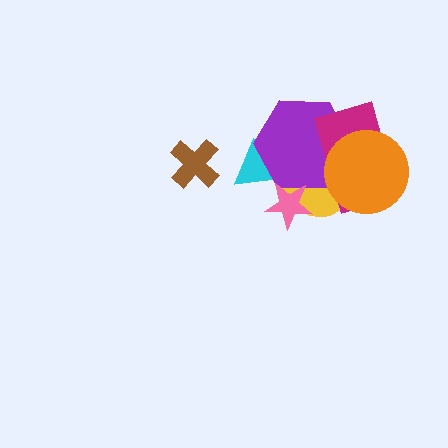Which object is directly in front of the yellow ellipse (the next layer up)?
The cyan triangle is directly in front of the yellow ellipse.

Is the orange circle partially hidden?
No, no other shape covers it.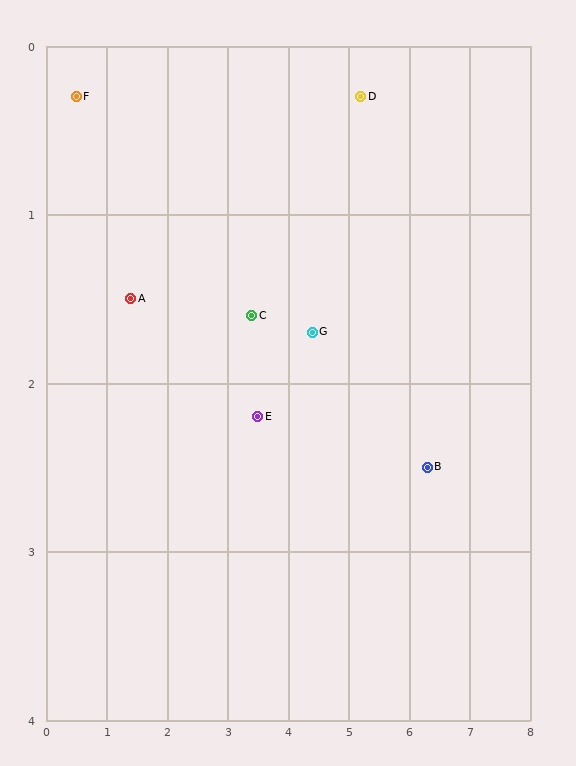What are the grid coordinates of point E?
Point E is at approximately (3.5, 2.2).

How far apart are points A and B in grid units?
Points A and B are about 5.0 grid units apart.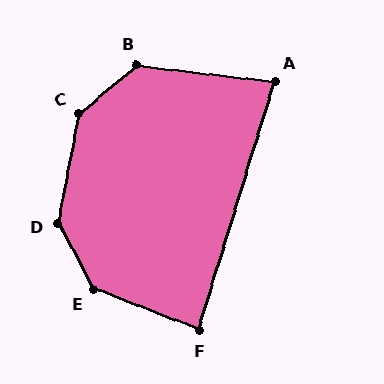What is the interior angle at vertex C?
Approximately 140 degrees (obtuse).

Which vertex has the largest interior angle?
D, at approximately 140 degrees.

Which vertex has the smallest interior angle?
A, at approximately 80 degrees.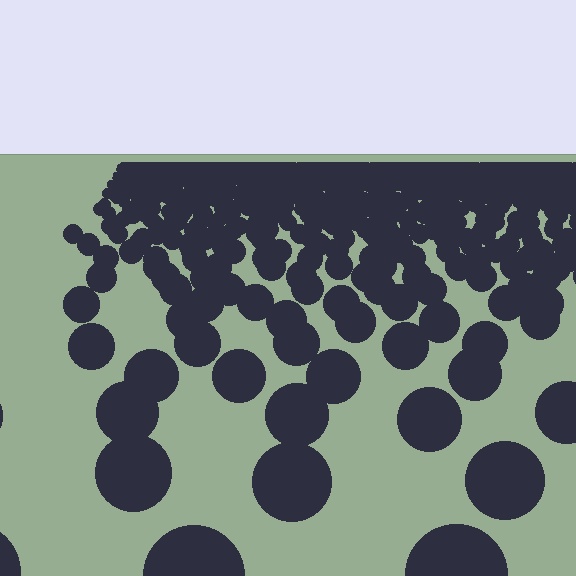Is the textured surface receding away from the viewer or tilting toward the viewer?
The surface is receding away from the viewer. Texture elements get smaller and denser toward the top.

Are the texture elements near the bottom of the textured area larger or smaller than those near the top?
Larger. Near the bottom, elements are closer to the viewer and appear at a bigger on-screen size.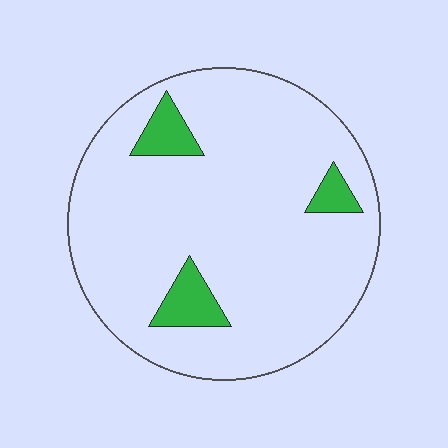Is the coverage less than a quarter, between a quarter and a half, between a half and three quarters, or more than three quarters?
Less than a quarter.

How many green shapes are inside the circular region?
3.